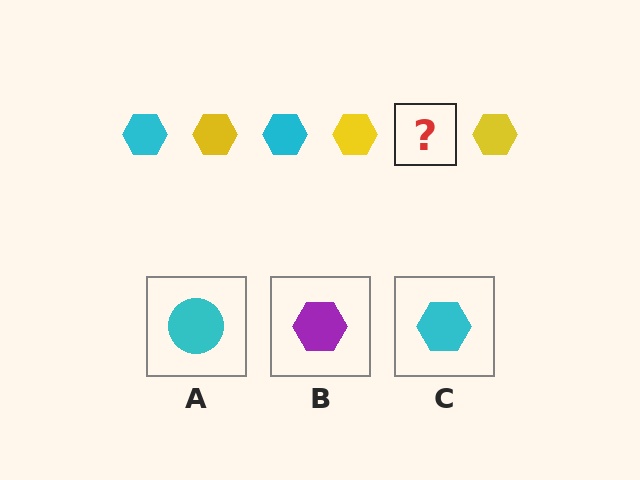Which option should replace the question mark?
Option C.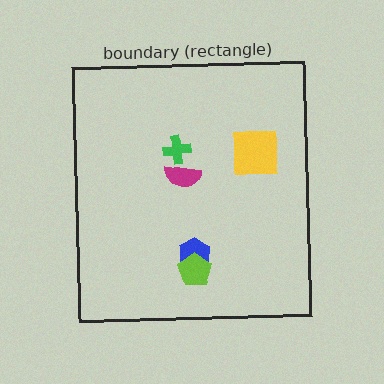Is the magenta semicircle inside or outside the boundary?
Inside.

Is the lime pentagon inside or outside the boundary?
Inside.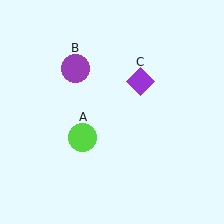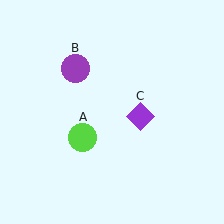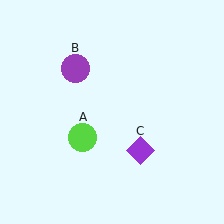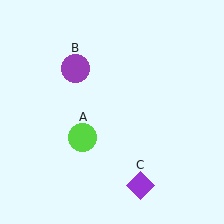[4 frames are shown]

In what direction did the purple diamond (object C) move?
The purple diamond (object C) moved down.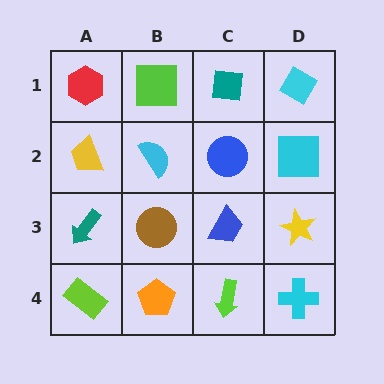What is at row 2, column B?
A cyan semicircle.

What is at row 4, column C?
A lime arrow.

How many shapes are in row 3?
4 shapes.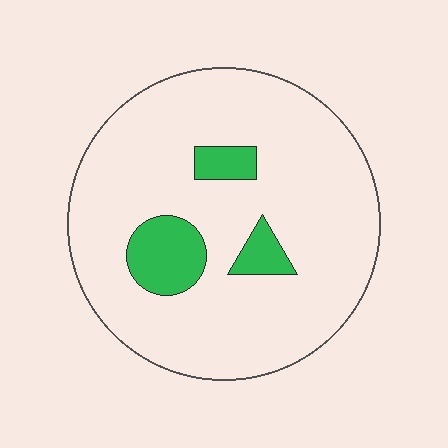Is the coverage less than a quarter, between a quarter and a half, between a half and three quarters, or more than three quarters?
Less than a quarter.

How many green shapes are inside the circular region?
3.